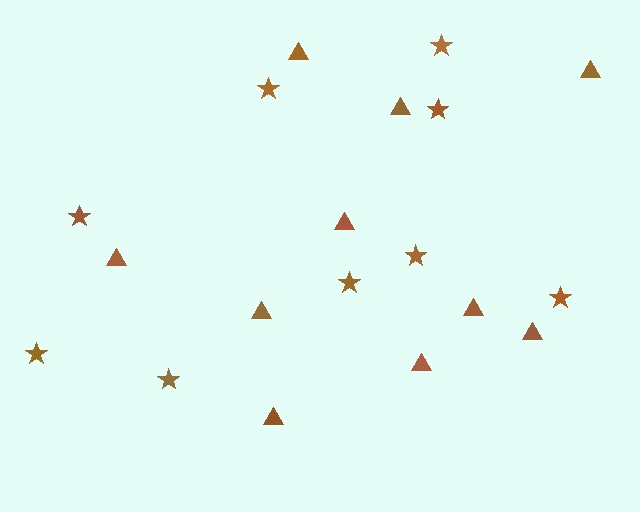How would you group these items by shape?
There are 2 groups: one group of triangles (10) and one group of stars (9).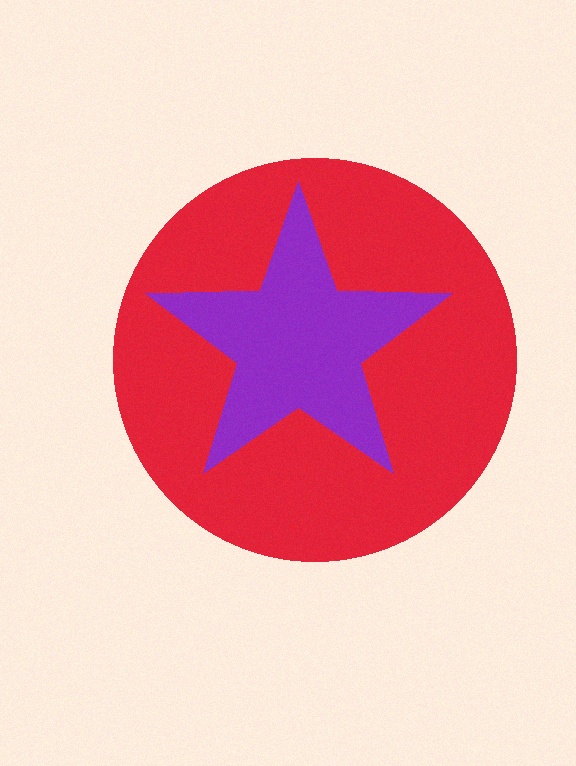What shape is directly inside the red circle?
The purple star.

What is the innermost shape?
The purple star.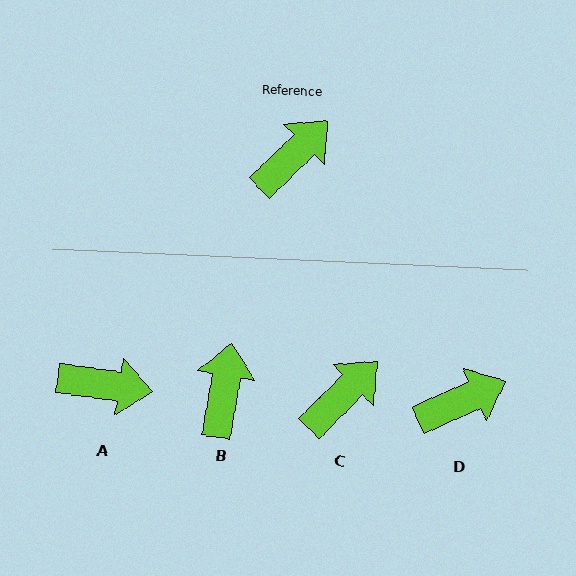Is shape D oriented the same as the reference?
No, it is off by about 20 degrees.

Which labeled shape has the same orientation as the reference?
C.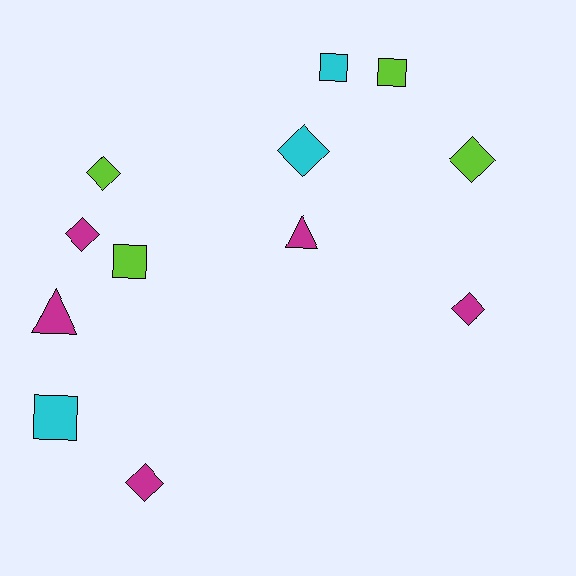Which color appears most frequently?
Magenta, with 5 objects.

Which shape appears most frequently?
Diamond, with 6 objects.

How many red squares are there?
There are no red squares.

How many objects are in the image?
There are 12 objects.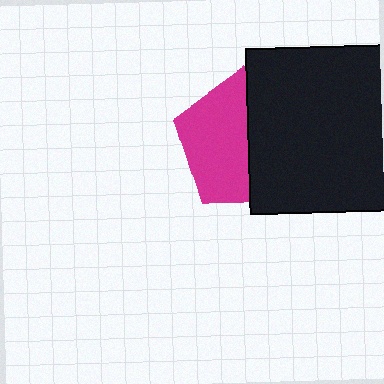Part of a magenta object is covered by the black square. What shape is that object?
It is a pentagon.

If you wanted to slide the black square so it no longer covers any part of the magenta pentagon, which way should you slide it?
Slide it right — that is the most direct way to separate the two shapes.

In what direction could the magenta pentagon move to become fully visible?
The magenta pentagon could move left. That would shift it out from behind the black square entirely.